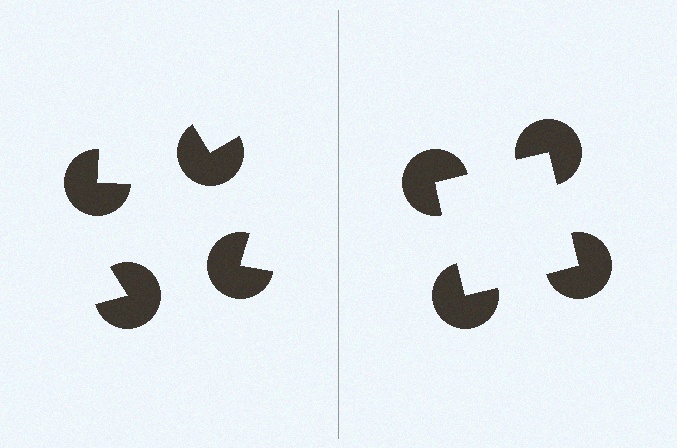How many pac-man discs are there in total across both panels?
8 — 4 on each side.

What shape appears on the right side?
An illusory square.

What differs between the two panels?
The pac-man discs are positioned identically on both sides; only the wedge orientations differ. On the right they align to a square; on the left they are misaligned.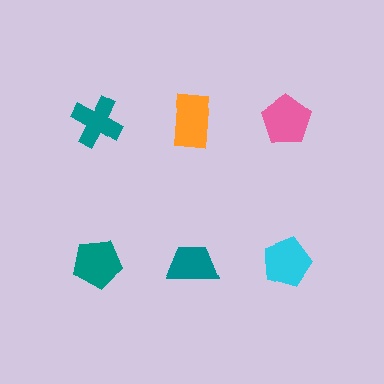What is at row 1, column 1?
A teal cross.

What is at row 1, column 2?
An orange rectangle.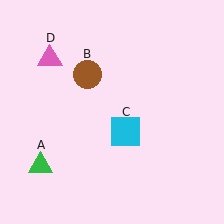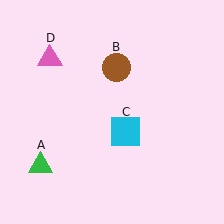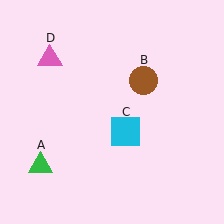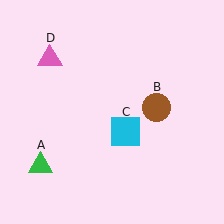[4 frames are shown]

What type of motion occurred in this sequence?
The brown circle (object B) rotated clockwise around the center of the scene.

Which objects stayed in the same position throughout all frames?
Green triangle (object A) and cyan square (object C) and pink triangle (object D) remained stationary.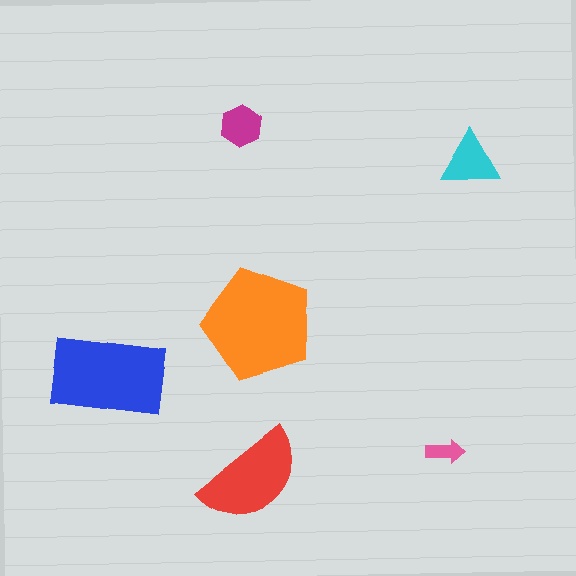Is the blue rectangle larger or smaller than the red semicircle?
Larger.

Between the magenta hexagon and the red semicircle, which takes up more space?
The red semicircle.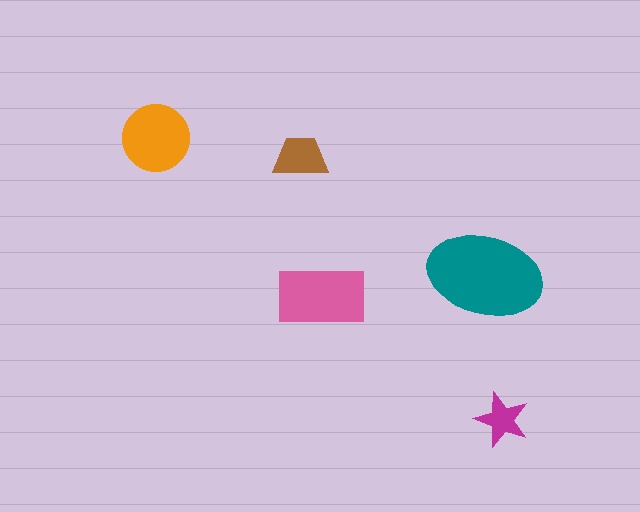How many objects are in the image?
There are 5 objects in the image.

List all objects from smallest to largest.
The magenta star, the brown trapezoid, the orange circle, the pink rectangle, the teal ellipse.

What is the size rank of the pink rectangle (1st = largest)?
2nd.